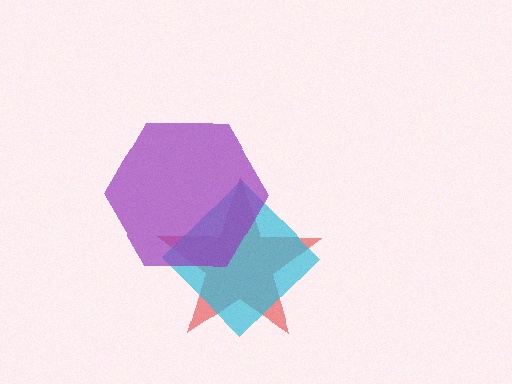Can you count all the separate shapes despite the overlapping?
Yes, there are 3 separate shapes.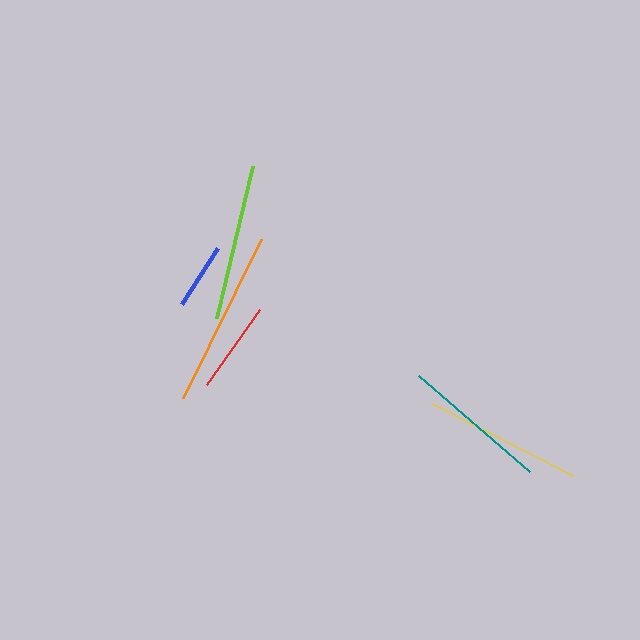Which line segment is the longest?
The orange line is the longest at approximately 177 pixels.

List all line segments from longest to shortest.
From longest to shortest: orange, yellow, lime, teal, red, blue.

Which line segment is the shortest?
The blue line is the shortest at approximately 67 pixels.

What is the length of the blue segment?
The blue segment is approximately 67 pixels long.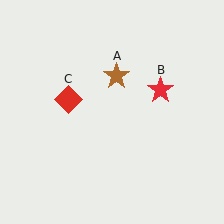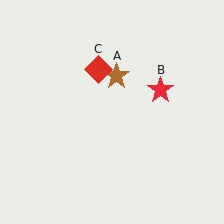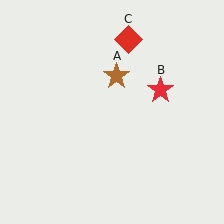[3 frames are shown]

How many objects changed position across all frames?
1 object changed position: red diamond (object C).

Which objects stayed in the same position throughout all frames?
Brown star (object A) and red star (object B) remained stationary.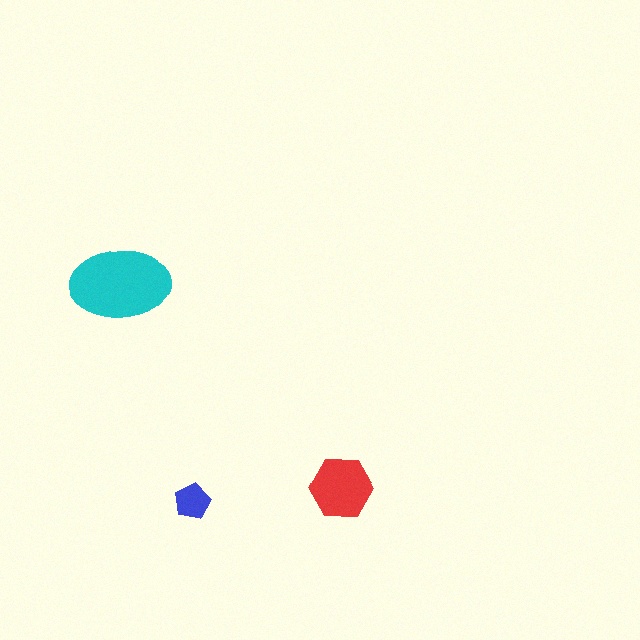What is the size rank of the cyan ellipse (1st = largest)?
1st.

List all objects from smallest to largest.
The blue pentagon, the red hexagon, the cyan ellipse.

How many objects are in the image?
There are 3 objects in the image.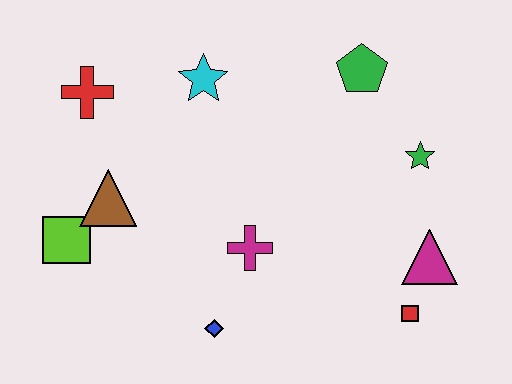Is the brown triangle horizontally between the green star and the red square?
No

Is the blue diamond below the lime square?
Yes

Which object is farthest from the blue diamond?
The green pentagon is farthest from the blue diamond.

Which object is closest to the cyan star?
The red cross is closest to the cyan star.